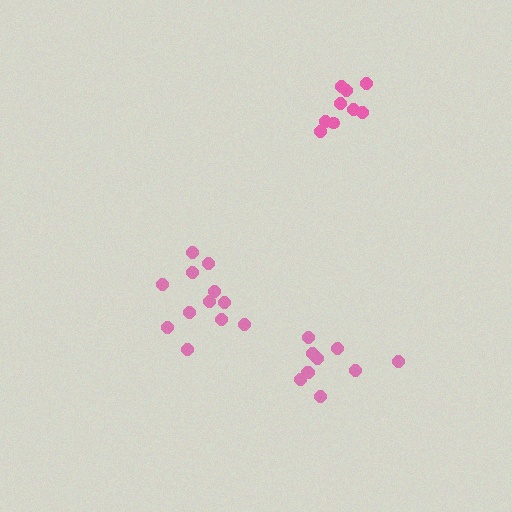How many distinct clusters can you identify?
There are 3 distinct clusters.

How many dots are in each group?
Group 1: 12 dots, Group 2: 10 dots, Group 3: 9 dots (31 total).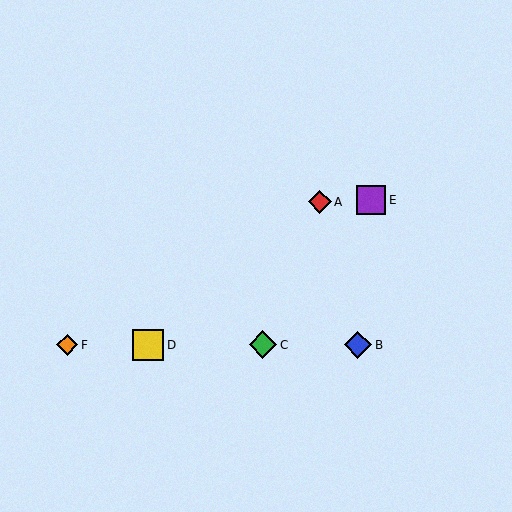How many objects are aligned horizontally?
4 objects (B, C, D, F) are aligned horizontally.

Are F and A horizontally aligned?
No, F is at y≈345 and A is at y≈202.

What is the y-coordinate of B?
Object B is at y≈345.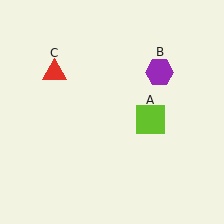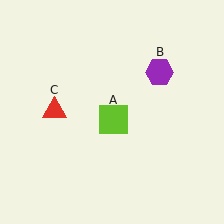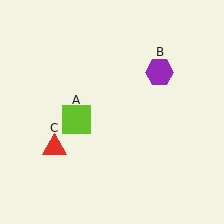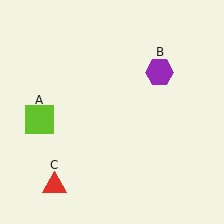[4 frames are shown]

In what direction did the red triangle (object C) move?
The red triangle (object C) moved down.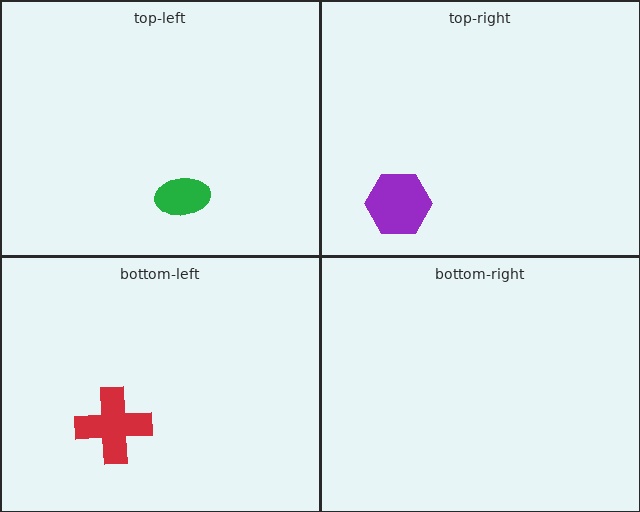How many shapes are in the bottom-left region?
1.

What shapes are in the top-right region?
The purple hexagon.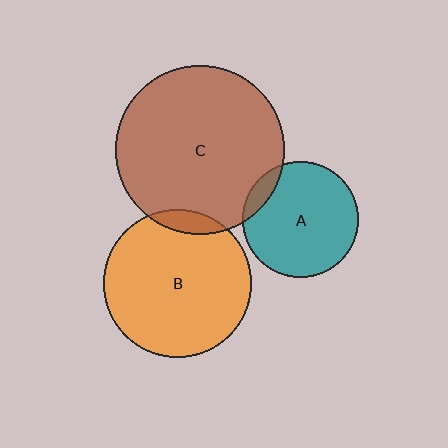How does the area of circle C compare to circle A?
Approximately 2.1 times.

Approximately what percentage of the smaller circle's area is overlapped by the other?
Approximately 5%.